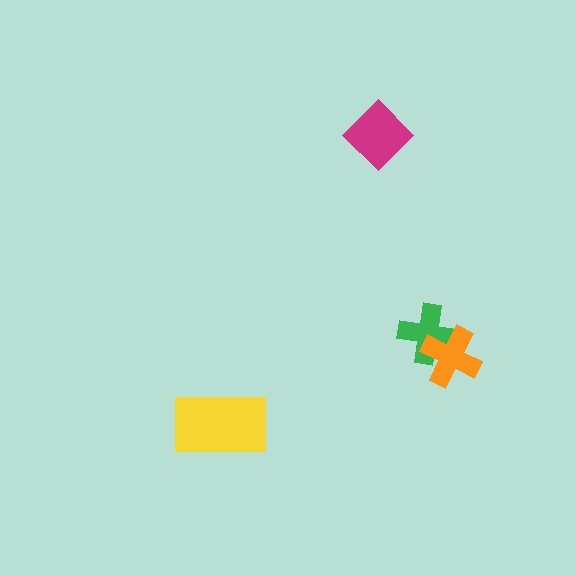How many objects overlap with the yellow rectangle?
0 objects overlap with the yellow rectangle.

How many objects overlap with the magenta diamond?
0 objects overlap with the magenta diamond.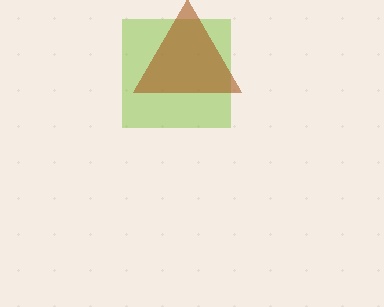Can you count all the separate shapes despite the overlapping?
Yes, there are 2 separate shapes.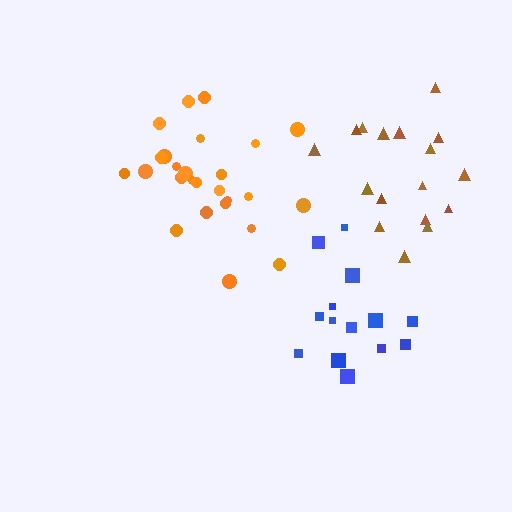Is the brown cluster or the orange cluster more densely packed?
Orange.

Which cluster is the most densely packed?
Orange.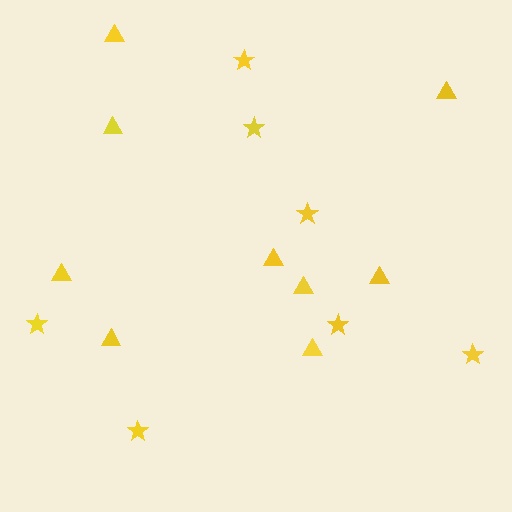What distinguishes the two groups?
There are 2 groups: one group of stars (7) and one group of triangles (9).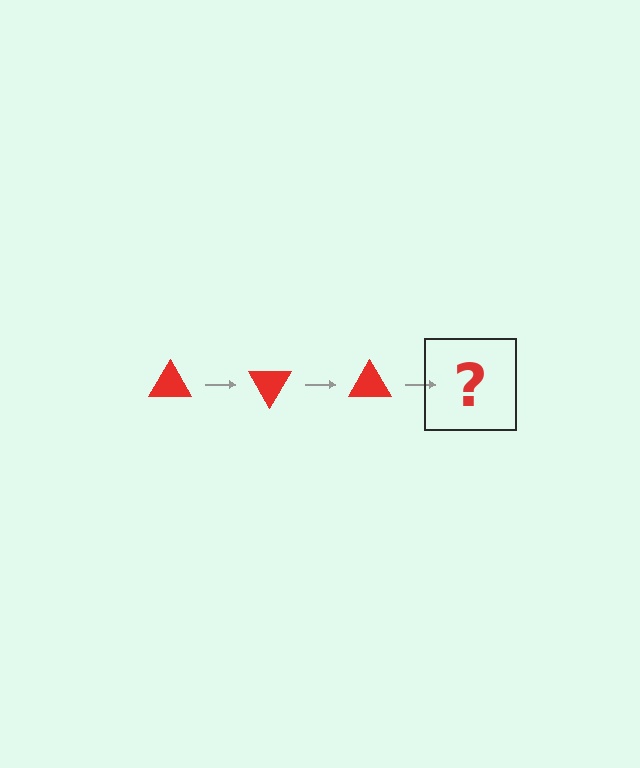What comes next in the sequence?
The next element should be a red triangle rotated 180 degrees.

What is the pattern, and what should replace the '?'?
The pattern is that the triangle rotates 60 degrees each step. The '?' should be a red triangle rotated 180 degrees.